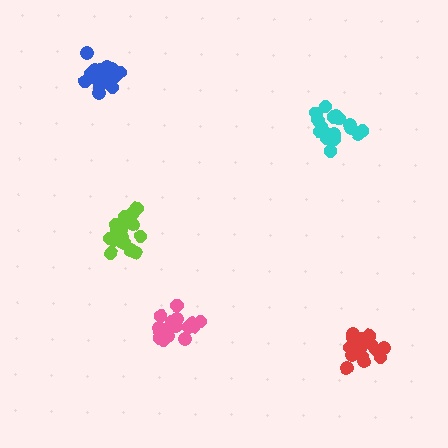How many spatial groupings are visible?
There are 5 spatial groupings.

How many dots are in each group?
Group 1: 17 dots, Group 2: 17 dots, Group 3: 16 dots, Group 4: 16 dots, Group 5: 19 dots (85 total).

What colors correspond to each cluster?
The clusters are colored: cyan, pink, blue, red, lime.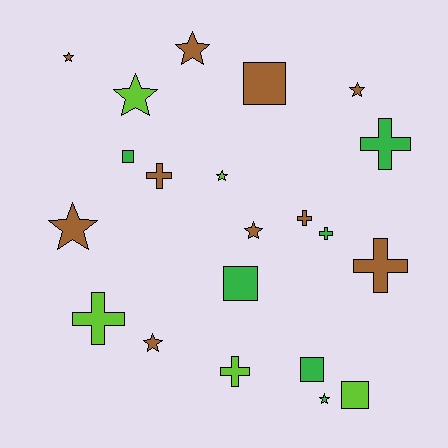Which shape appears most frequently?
Star, with 9 objects.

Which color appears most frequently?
Brown, with 10 objects.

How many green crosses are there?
There are 2 green crosses.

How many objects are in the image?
There are 21 objects.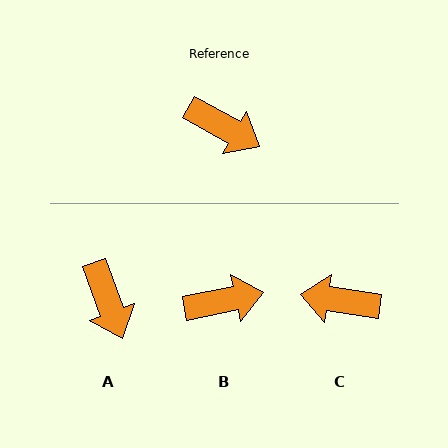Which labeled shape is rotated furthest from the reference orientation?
C, about 159 degrees away.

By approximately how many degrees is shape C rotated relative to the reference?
Approximately 159 degrees clockwise.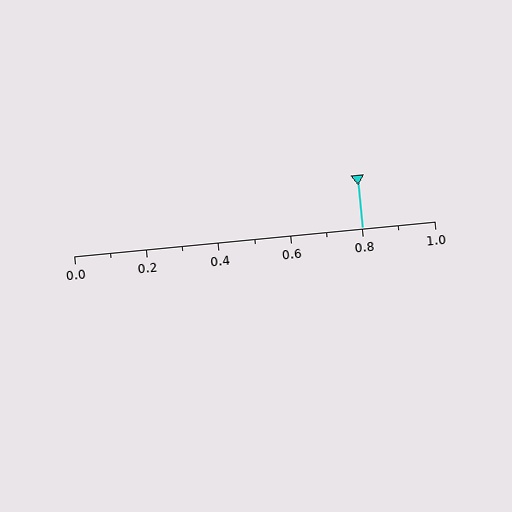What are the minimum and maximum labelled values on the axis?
The axis runs from 0.0 to 1.0.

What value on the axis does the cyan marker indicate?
The marker indicates approximately 0.8.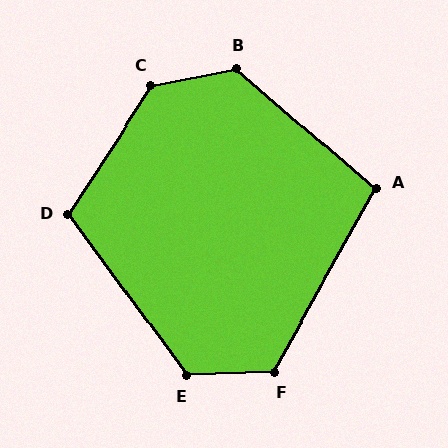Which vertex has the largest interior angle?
C, at approximately 134 degrees.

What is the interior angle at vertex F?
Approximately 122 degrees (obtuse).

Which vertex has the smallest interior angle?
A, at approximately 102 degrees.